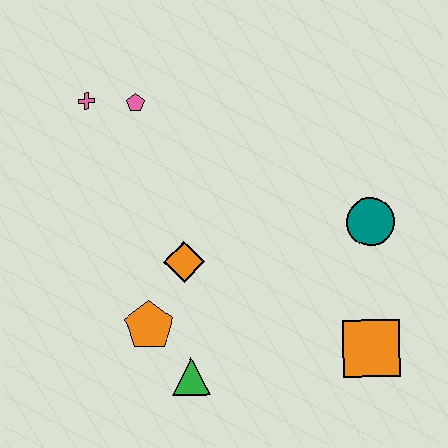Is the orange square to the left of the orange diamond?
No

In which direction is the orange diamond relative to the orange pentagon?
The orange diamond is above the orange pentagon.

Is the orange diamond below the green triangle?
No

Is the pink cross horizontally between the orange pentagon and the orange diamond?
No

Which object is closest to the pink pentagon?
The pink cross is closest to the pink pentagon.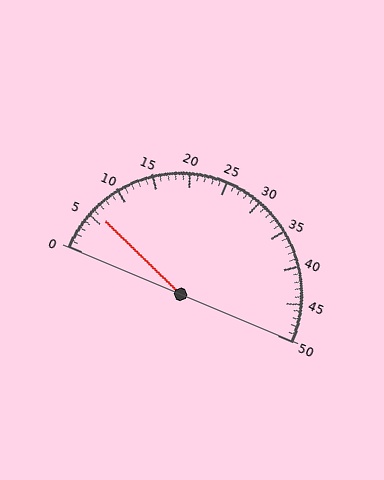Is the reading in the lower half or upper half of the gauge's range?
The reading is in the lower half of the range (0 to 50).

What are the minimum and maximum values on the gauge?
The gauge ranges from 0 to 50.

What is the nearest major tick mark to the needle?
The nearest major tick mark is 5.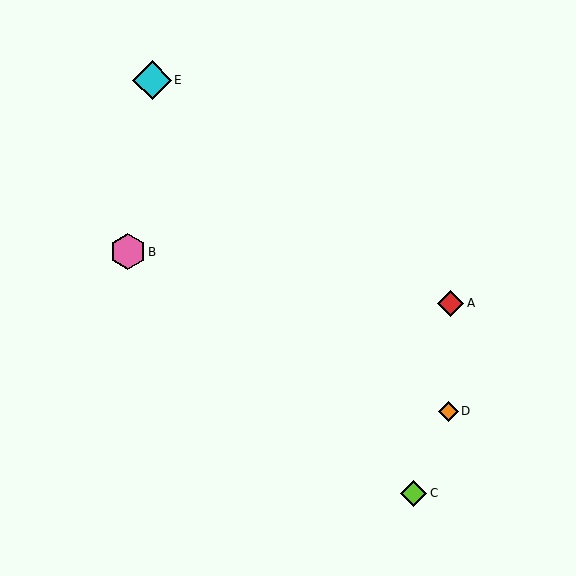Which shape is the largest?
The cyan diamond (labeled E) is the largest.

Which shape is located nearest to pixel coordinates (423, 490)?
The lime diamond (labeled C) at (413, 493) is nearest to that location.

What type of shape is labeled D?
Shape D is an orange diamond.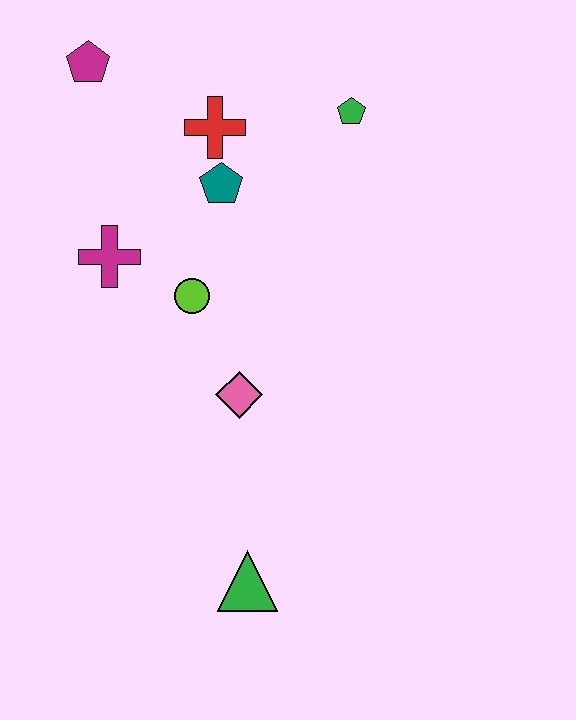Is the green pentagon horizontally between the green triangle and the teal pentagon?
No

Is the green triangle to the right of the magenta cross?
Yes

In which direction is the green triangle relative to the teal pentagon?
The green triangle is below the teal pentagon.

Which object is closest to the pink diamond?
The lime circle is closest to the pink diamond.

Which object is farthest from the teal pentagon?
The green triangle is farthest from the teal pentagon.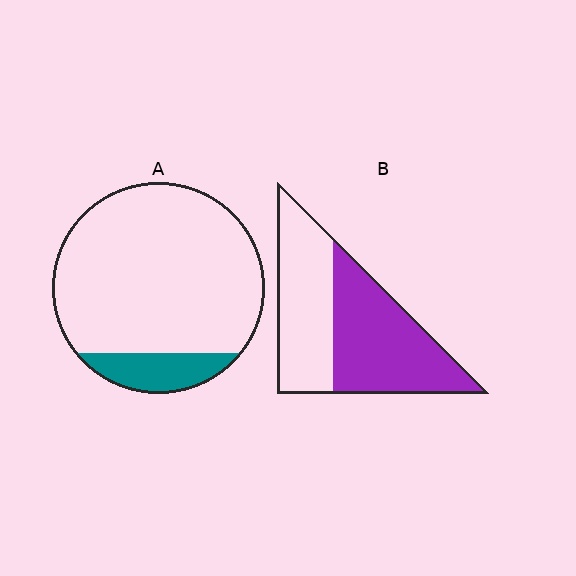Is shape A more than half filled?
No.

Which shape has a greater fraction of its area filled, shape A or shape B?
Shape B.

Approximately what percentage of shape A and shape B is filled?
A is approximately 15% and B is approximately 55%.